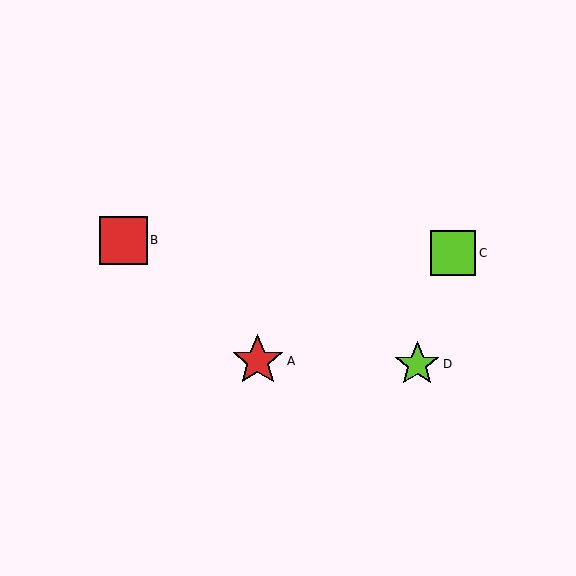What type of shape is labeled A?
Shape A is a red star.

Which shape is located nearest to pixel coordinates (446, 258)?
The lime square (labeled C) at (453, 253) is nearest to that location.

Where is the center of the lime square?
The center of the lime square is at (453, 253).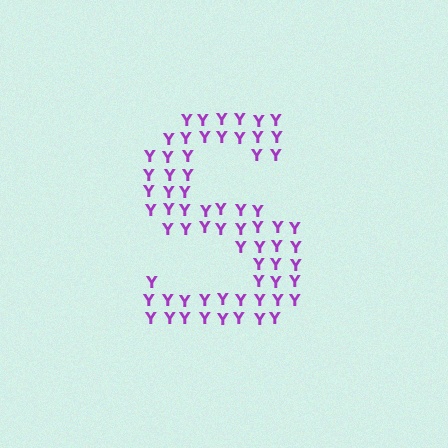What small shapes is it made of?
It is made of small letter Y's.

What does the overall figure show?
The overall figure shows the letter S.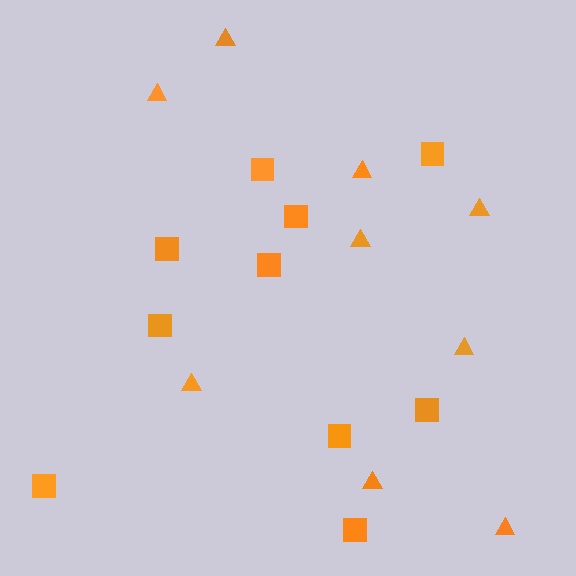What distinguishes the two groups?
There are 2 groups: one group of triangles (9) and one group of squares (10).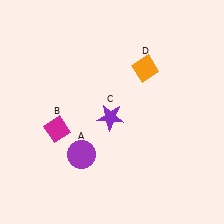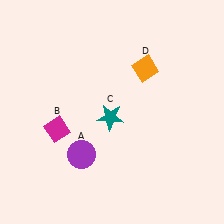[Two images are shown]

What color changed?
The star (C) changed from purple in Image 1 to teal in Image 2.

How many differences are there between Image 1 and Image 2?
There is 1 difference between the two images.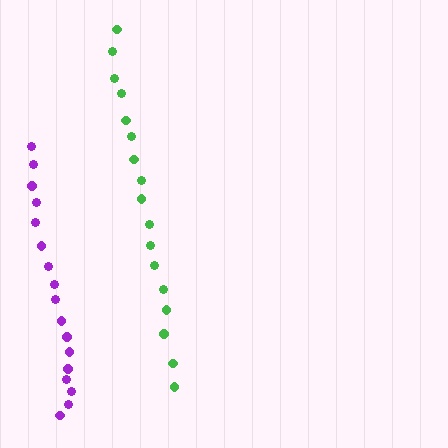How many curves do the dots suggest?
There are 2 distinct paths.